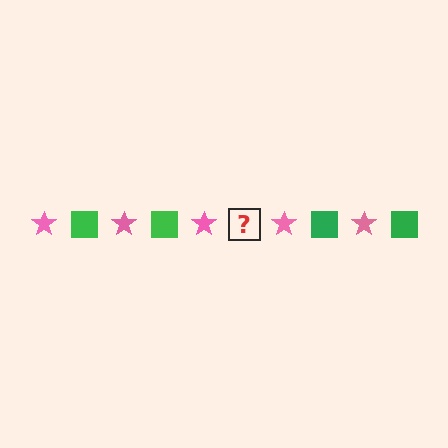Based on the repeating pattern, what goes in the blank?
The blank should be a green square.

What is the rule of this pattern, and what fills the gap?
The rule is that the pattern alternates between pink star and green square. The gap should be filled with a green square.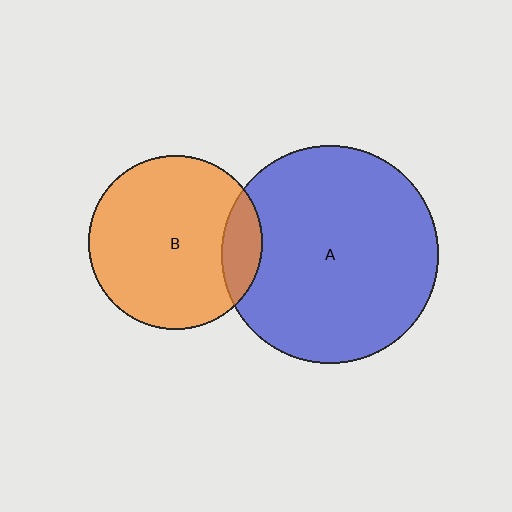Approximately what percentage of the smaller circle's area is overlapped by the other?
Approximately 15%.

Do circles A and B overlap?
Yes.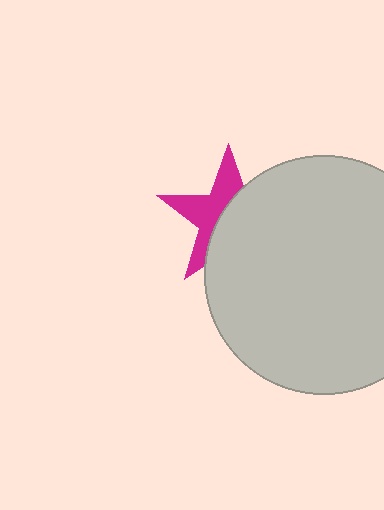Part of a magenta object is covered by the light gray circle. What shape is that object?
It is a star.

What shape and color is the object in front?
The object in front is a light gray circle.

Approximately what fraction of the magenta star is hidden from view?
Roughly 55% of the magenta star is hidden behind the light gray circle.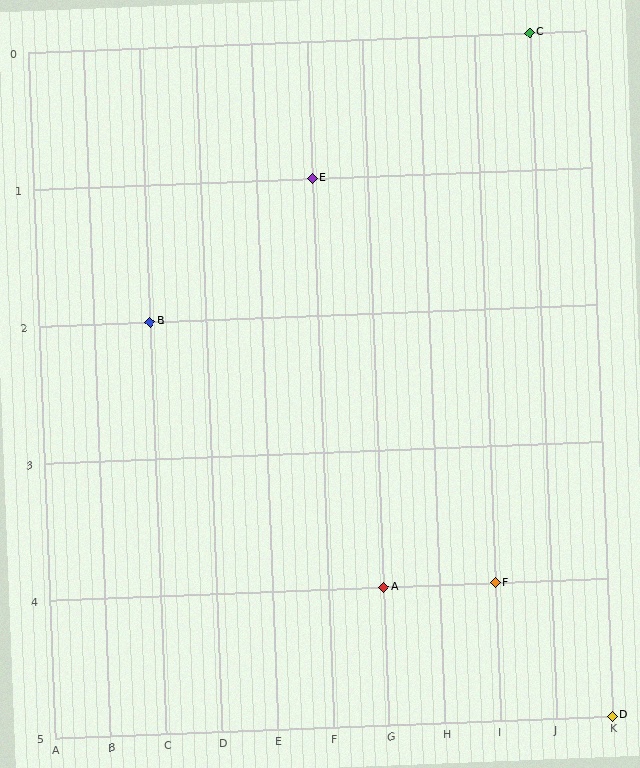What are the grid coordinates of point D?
Point D is at grid coordinates (K, 5).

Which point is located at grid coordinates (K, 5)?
Point D is at (K, 5).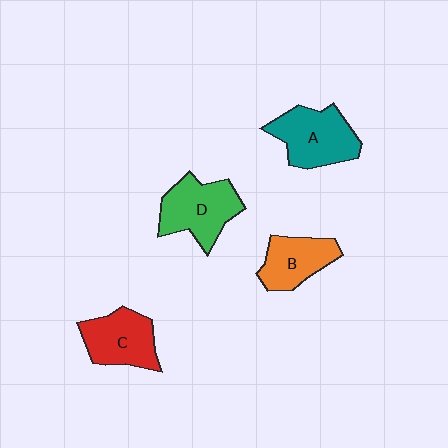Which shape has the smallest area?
Shape B (orange).